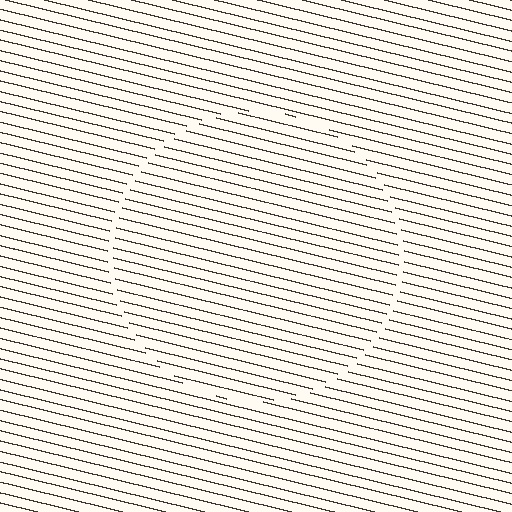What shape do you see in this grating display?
An illusory circle. The interior of the shape contains the same grating, shifted by half a period — the contour is defined by the phase discontinuity where line-ends from the inner and outer gratings abut.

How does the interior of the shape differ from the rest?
The interior of the shape contains the same grating, shifted by half a period — the contour is defined by the phase discontinuity where line-ends from the inner and outer gratings abut.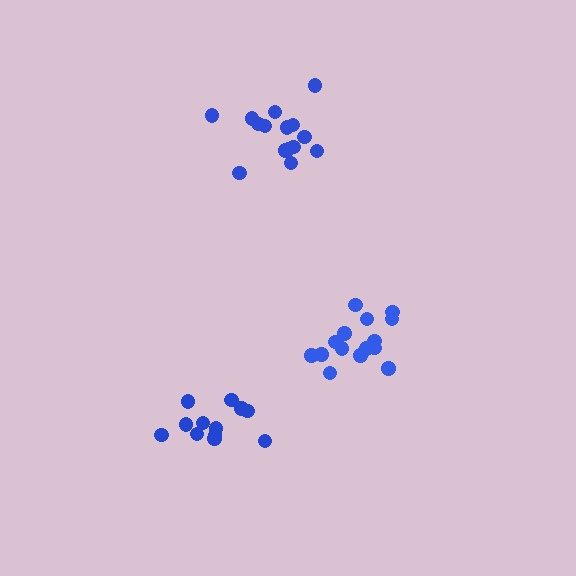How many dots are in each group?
Group 1: 15 dots, Group 2: 12 dots, Group 3: 15 dots (42 total).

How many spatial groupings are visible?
There are 3 spatial groupings.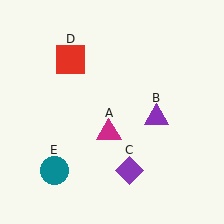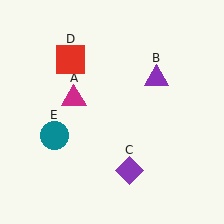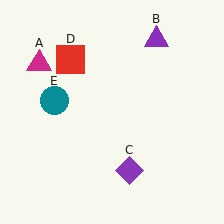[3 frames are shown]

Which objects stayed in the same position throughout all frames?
Purple diamond (object C) and red square (object D) remained stationary.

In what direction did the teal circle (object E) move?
The teal circle (object E) moved up.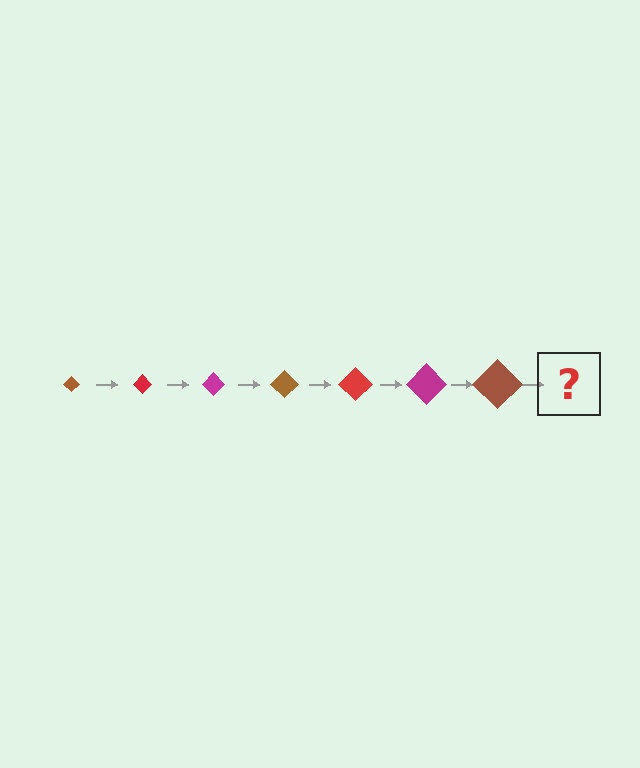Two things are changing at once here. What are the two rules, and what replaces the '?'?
The two rules are that the diamond grows larger each step and the color cycles through brown, red, and magenta. The '?' should be a red diamond, larger than the previous one.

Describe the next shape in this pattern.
It should be a red diamond, larger than the previous one.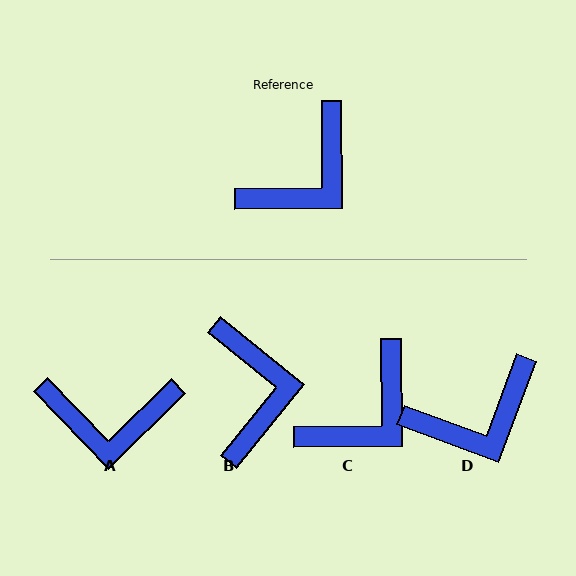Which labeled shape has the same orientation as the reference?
C.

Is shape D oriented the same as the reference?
No, it is off by about 21 degrees.